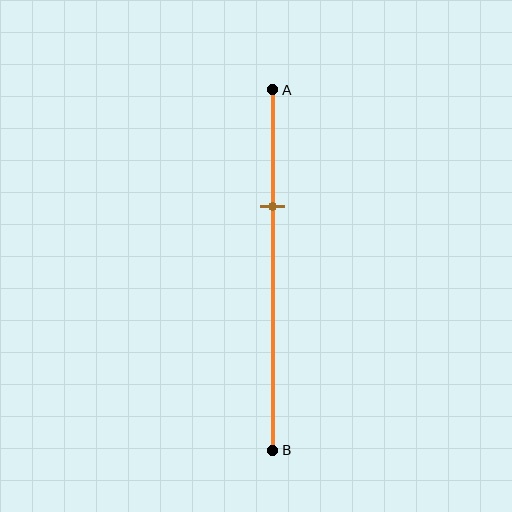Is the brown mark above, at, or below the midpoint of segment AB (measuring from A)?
The brown mark is above the midpoint of segment AB.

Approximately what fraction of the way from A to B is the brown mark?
The brown mark is approximately 30% of the way from A to B.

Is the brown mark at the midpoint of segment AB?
No, the mark is at about 30% from A, not at the 50% midpoint.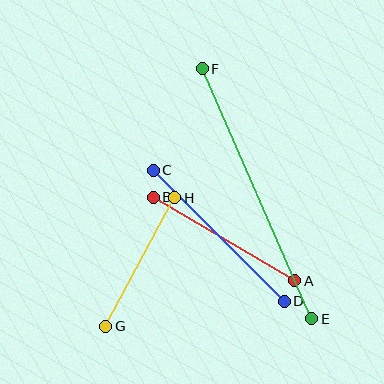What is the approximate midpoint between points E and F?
The midpoint is at approximately (257, 194) pixels.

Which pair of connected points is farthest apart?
Points E and F are farthest apart.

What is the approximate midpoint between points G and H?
The midpoint is at approximately (140, 262) pixels.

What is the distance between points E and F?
The distance is approximately 273 pixels.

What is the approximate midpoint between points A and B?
The midpoint is at approximately (224, 239) pixels.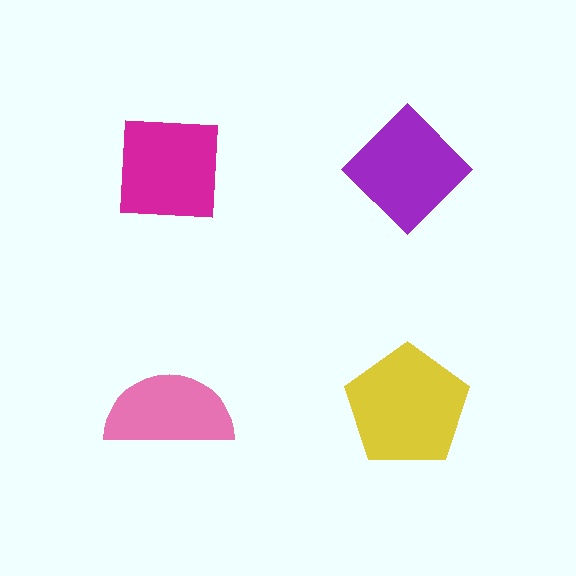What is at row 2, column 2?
A yellow pentagon.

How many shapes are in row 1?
2 shapes.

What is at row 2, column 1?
A pink semicircle.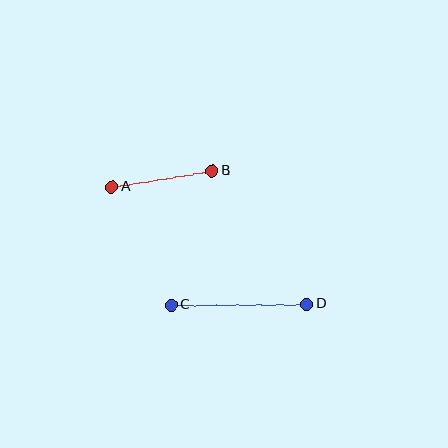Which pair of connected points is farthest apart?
Points C and D are farthest apart.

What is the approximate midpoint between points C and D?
The midpoint is at approximately (239, 305) pixels.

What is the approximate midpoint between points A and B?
The midpoint is at approximately (162, 179) pixels.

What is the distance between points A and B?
The distance is approximately 102 pixels.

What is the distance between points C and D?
The distance is approximately 135 pixels.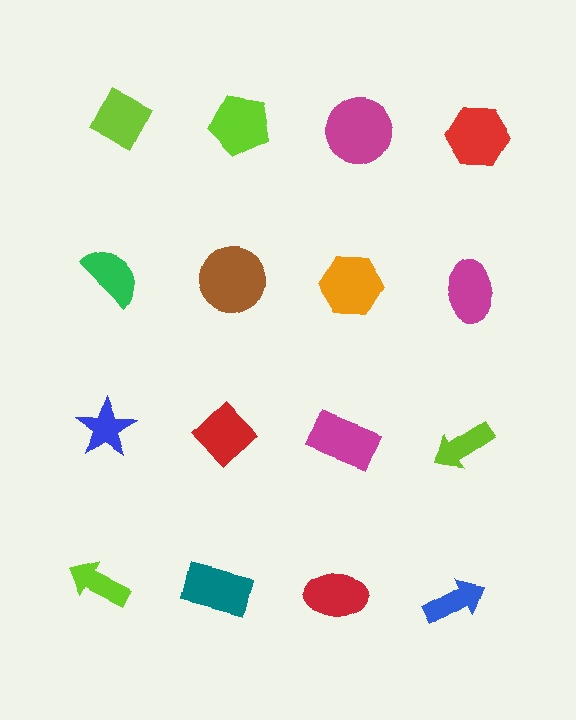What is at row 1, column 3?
A magenta circle.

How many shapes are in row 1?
4 shapes.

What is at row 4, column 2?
A teal rectangle.